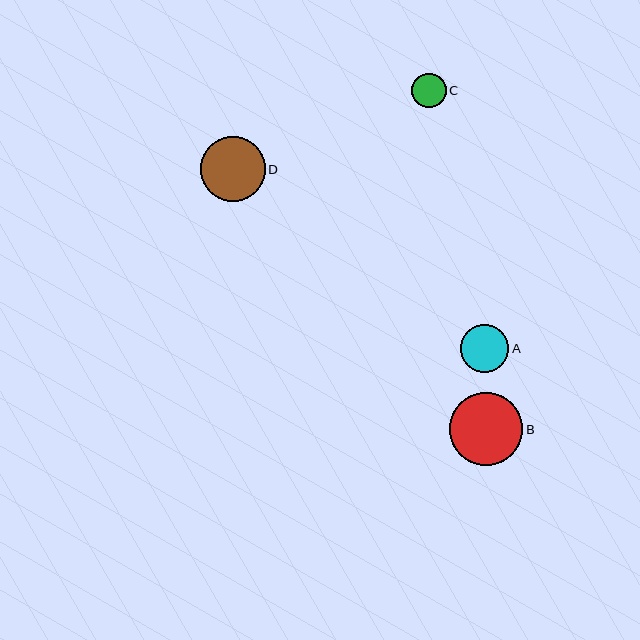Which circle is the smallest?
Circle C is the smallest with a size of approximately 34 pixels.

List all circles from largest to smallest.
From largest to smallest: B, D, A, C.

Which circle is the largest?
Circle B is the largest with a size of approximately 73 pixels.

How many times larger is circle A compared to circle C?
Circle A is approximately 1.4 times the size of circle C.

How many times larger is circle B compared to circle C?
Circle B is approximately 2.1 times the size of circle C.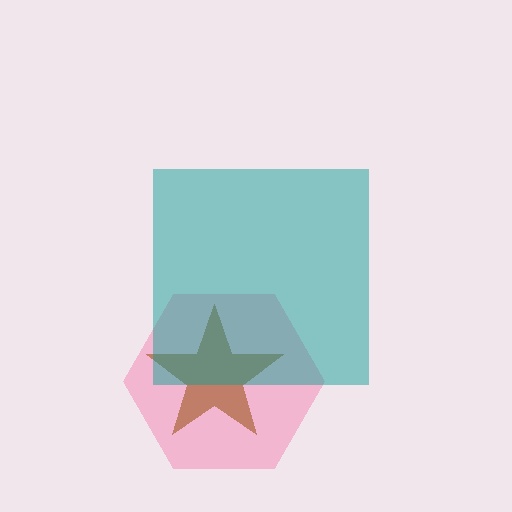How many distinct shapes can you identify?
There are 3 distinct shapes: a pink hexagon, a brown star, a teal square.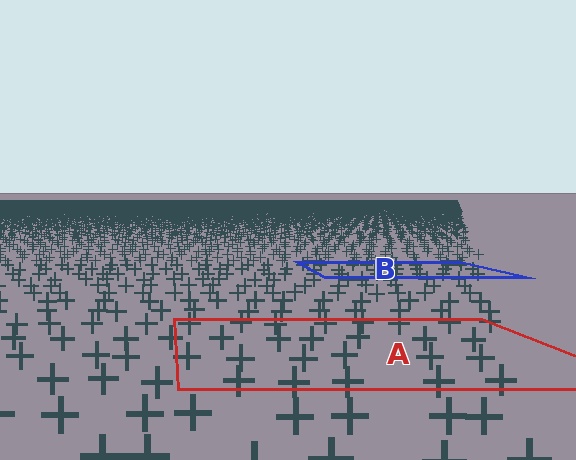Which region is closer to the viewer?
Region A is closer. The texture elements there are larger and more spread out.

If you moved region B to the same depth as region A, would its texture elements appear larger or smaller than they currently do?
They would appear larger. At a closer depth, the same texture elements are projected at a bigger on-screen size.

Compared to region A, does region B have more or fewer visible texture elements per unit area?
Region B has more texture elements per unit area — they are packed more densely because it is farther away.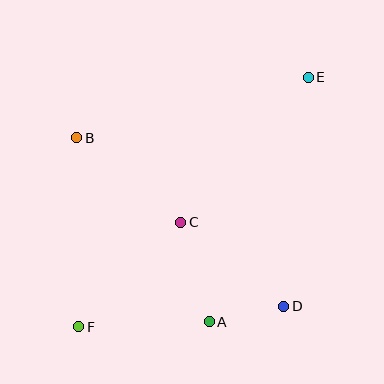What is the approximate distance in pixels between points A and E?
The distance between A and E is approximately 264 pixels.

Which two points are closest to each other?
Points A and D are closest to each other.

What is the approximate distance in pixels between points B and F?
The distance between B and F is approximately 189 pixels.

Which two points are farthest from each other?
Points E and F are farthest from each other.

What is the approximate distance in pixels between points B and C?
The distance between B and C is approximately 134 pixels.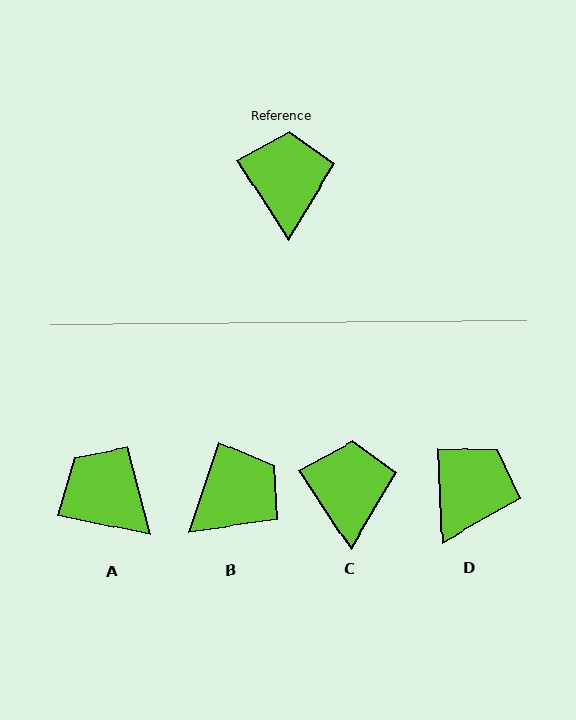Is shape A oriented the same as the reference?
No, it is off by about 45 degrees.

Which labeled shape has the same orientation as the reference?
C.